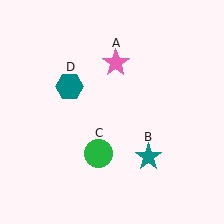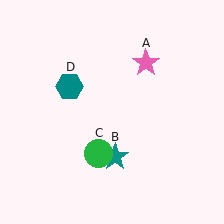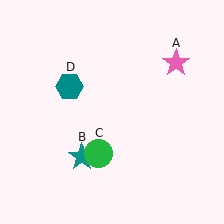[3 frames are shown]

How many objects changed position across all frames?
2 objects changed position: pink star (object A), teal star (object B).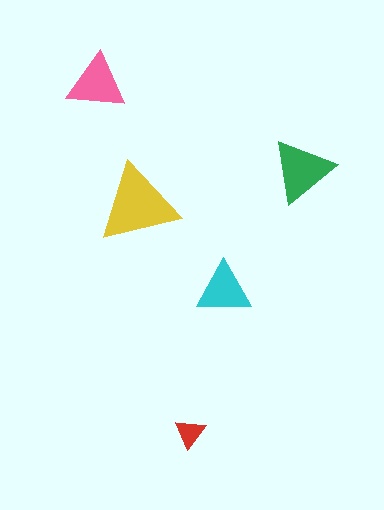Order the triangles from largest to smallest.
the yellow one, the green one, the pink one, the cyan one, the red one.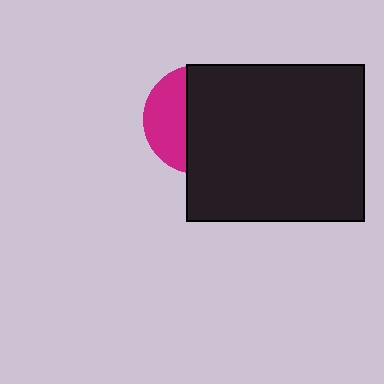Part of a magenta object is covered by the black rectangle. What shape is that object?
It is a circle.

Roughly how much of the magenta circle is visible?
A small part of it is visible (roughly 36%).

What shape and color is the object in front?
The object in front is a black rectangle.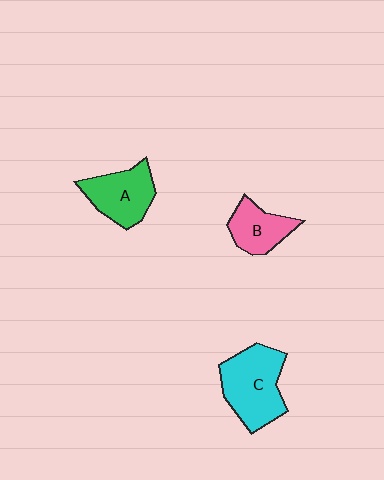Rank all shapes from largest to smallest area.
From largest to smallest: C (cyan), A (green), B (pink).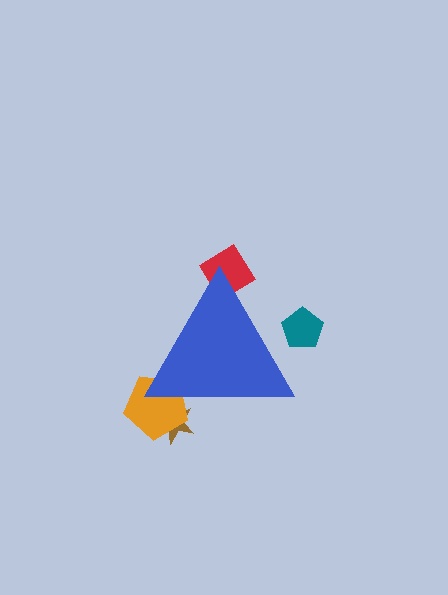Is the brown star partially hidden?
Yes, the brown star is partially hidden behind the blue triangle.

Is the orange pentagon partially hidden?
Yes, the orange pentagon is partially hidden behind the blue triangle.